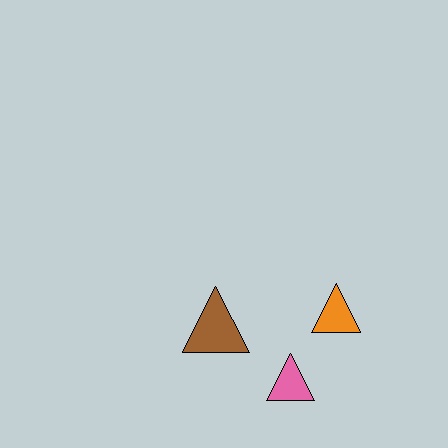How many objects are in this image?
There are 3 objects.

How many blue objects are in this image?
There are no blue objects.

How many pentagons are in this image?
There are no pentagons.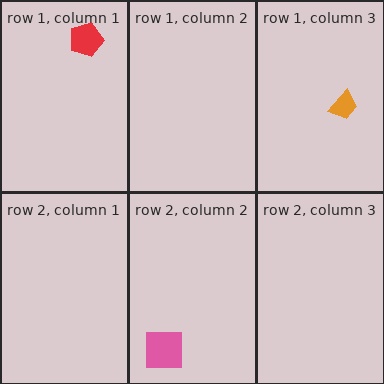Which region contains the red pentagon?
The row 1, column 1 region.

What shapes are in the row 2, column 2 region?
The pink square.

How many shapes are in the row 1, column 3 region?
1.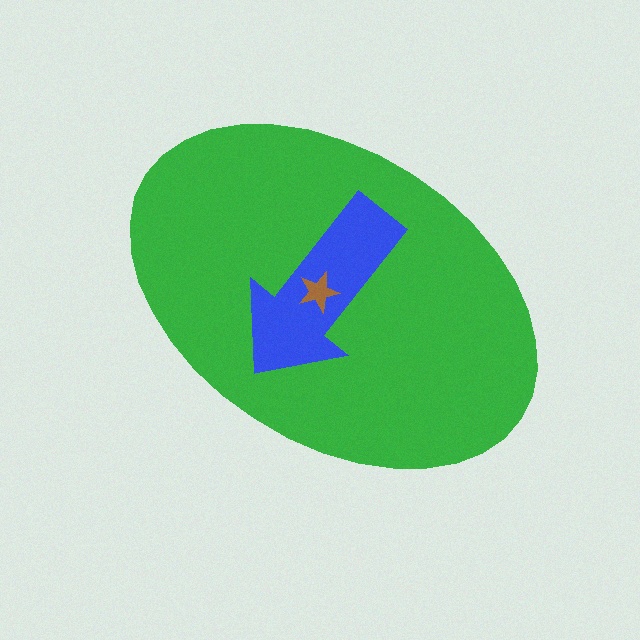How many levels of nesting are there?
3.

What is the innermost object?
The brown star.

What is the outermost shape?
The green ellipse.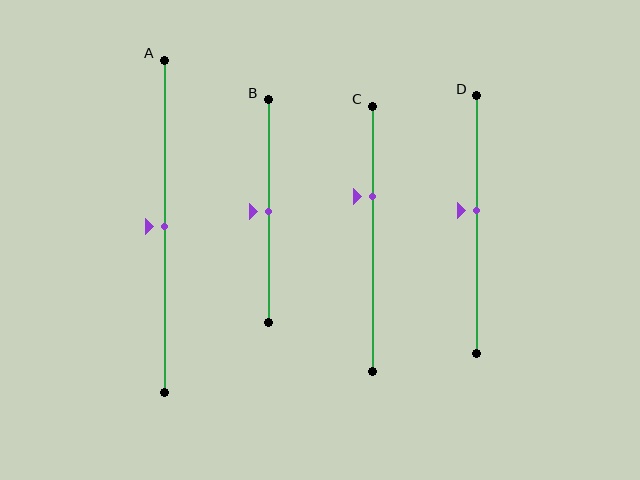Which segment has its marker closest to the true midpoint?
Segment A has its marker closest to the true midpoint.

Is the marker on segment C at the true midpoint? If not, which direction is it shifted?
No, the marker on segment C is shifted upward by about 16% of the segment length.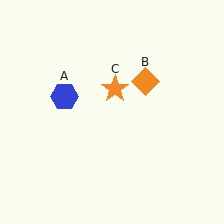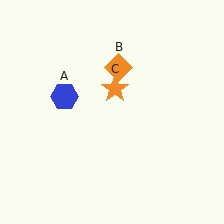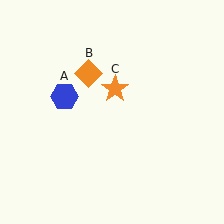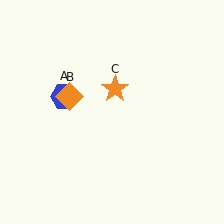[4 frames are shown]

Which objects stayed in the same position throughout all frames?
Blue hexagon (object A) and orange star (object C) remained stationary.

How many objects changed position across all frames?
1 object changed position: orange diamond (object B).